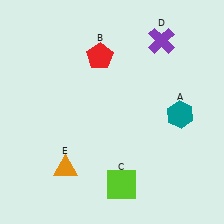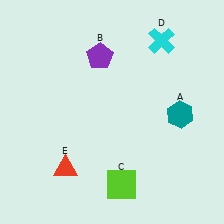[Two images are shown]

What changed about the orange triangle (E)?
In Image 1, E is orange. In Image 2, it changed to red.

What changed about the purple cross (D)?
In Image 1, D is purple. In Image 2, it changed to cyan.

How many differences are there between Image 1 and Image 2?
There are 3 differences between the two images.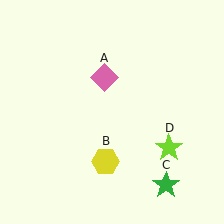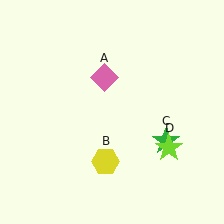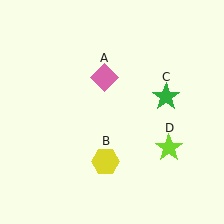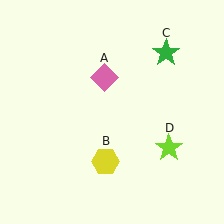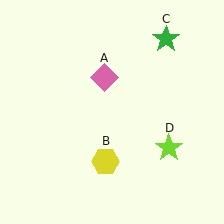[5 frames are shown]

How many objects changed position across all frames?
1 object changed position: green star (object C).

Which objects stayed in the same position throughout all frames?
Pink diamond (object A) and yellow hexagon (object B) and lime star (object D) remained stationary.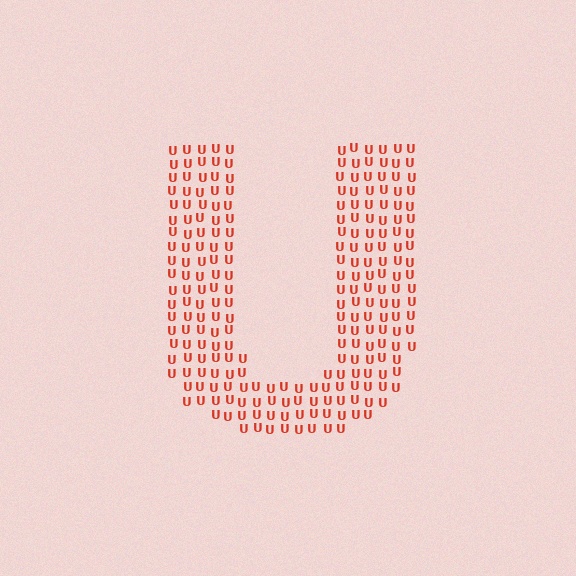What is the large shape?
The large shape is the letter U.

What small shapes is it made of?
It is made of small letter U's.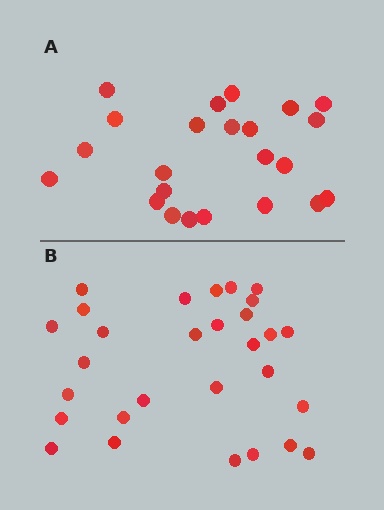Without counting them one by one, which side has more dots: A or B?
Region B (the bottom region) has more dots.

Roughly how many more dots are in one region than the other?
Region B has about 6 more dots than region A.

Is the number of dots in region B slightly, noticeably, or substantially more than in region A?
Region B has noticeably more, but not dramatically so. The ratio is roughly 1.3 to 1.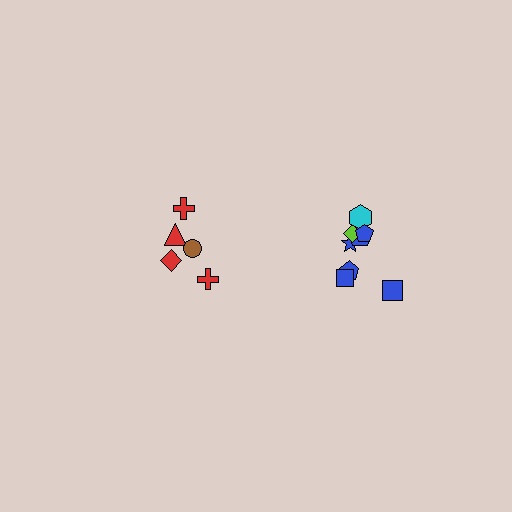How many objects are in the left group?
There are 5 objects.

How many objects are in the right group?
There are 8 objects.